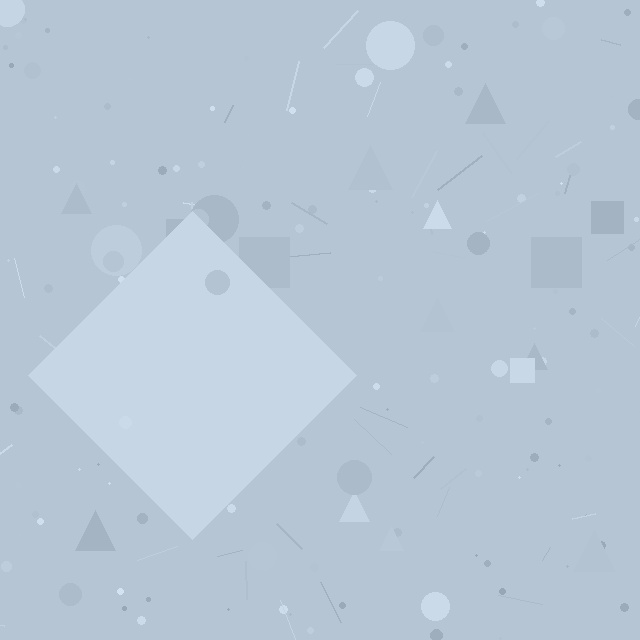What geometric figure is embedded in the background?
A diamond is embedded in the background.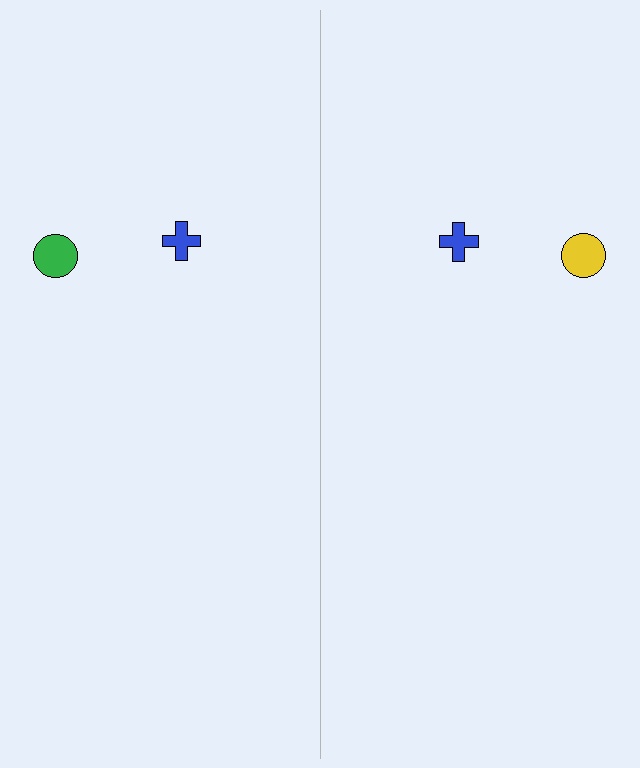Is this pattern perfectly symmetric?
No, the pattern is not perfectly symmetric. The yellow circle on the right side breaks the symmetry — its mirror counterpart is green.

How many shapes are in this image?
There are 4 shapes in this image.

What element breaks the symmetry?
The yellow circle on the right side breaks the symmetry — its mirror counterpart is green.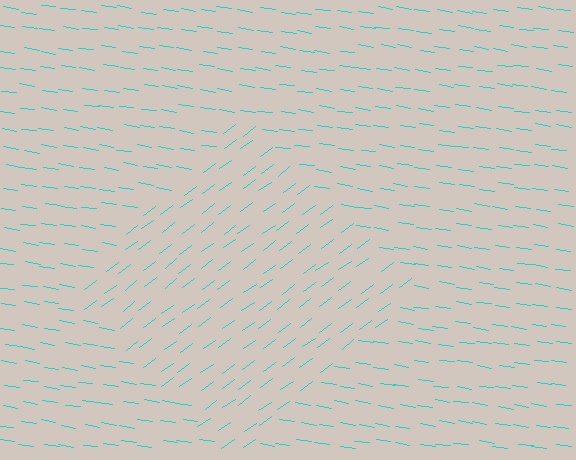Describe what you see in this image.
The image is filled with small cyan line segments. A diamond region in the image has lines oriented differently from the surrounding lines, creating a visible texture boundary.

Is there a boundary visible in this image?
Yes, there is a texture boundary formed by a change in line orientation.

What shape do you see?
I see a diamond.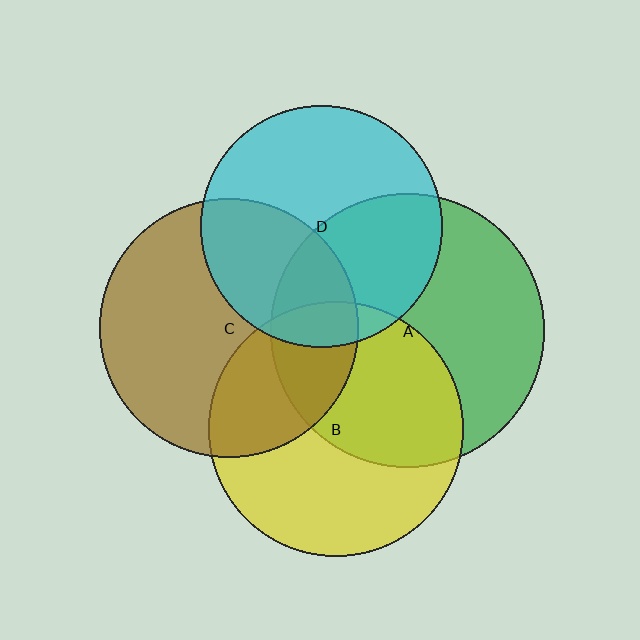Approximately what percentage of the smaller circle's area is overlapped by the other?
Approximately 25%.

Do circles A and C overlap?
Yes.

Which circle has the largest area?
Circle A (green).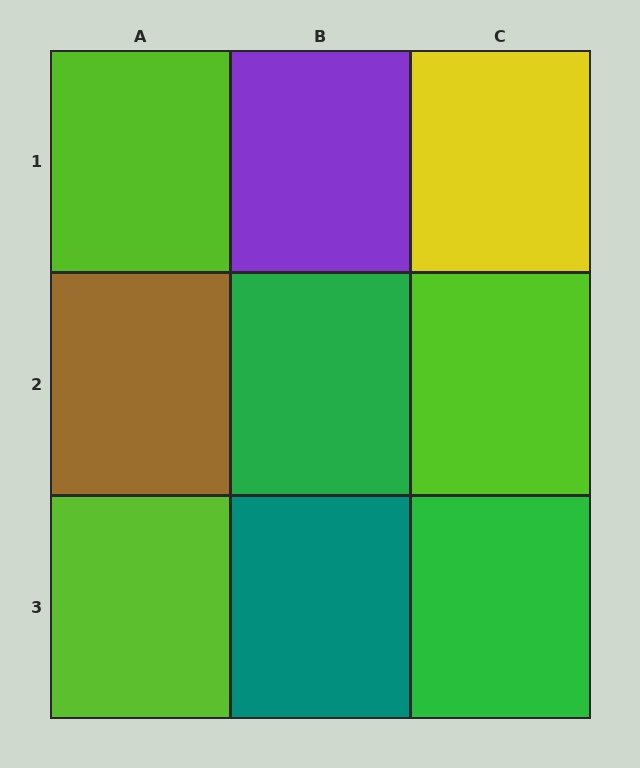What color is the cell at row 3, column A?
Lime.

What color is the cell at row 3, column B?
Teal.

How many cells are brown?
1 cell is brown.